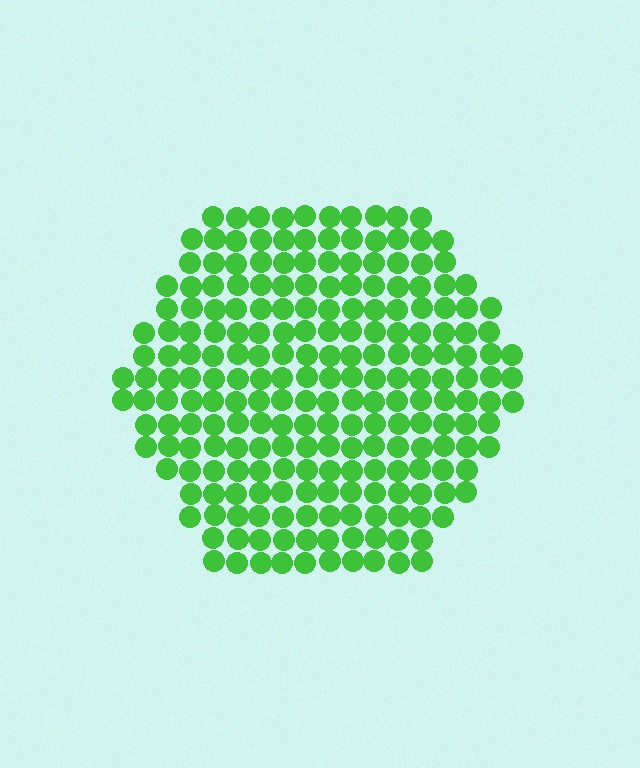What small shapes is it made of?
It is made of small circles.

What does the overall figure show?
The overall figure shows a hexagon.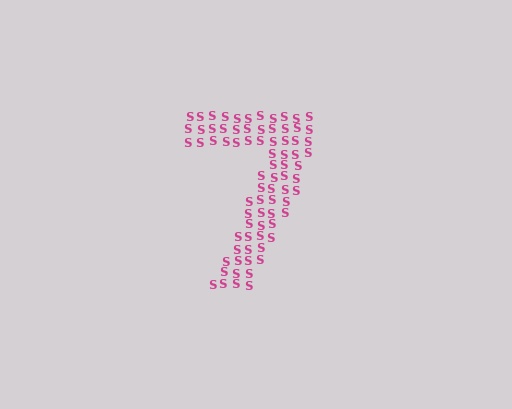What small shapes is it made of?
It is made of small letter S's.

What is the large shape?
The large shape is the digit 7.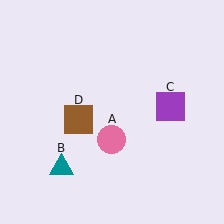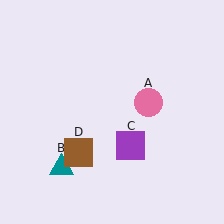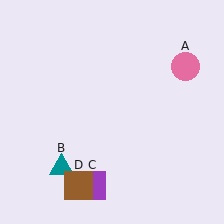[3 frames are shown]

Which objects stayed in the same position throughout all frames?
Teal triangle (object B) remained stationary.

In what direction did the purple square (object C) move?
The purple square (object C) moved down and to the left.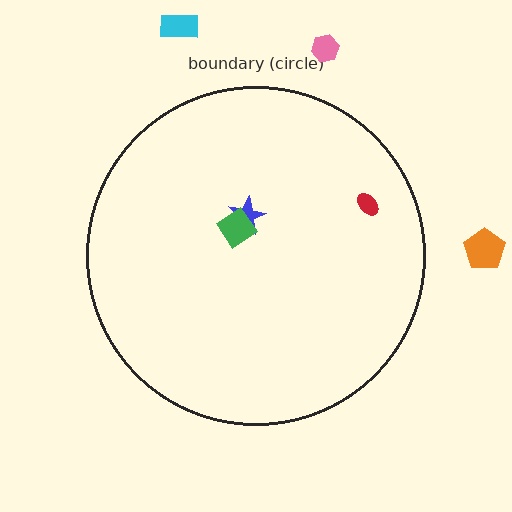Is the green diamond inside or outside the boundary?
Inside.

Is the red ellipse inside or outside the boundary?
Inside.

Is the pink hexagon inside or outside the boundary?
Outside.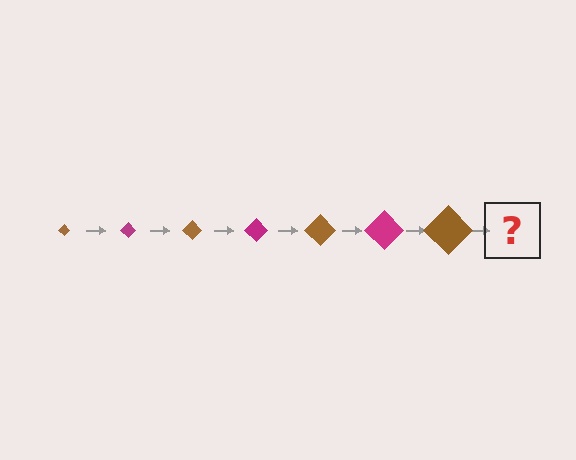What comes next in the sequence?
The next element should be a magenta diamond, larger than the previous one.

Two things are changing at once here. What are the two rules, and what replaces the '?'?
The two rules are that the diamond grows larger each step and the color cycles through brown and magenta. The '?' should be a magenta diamond, larger than the previous one.